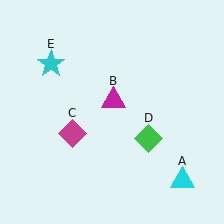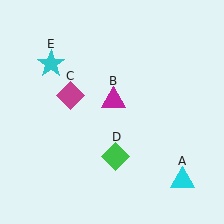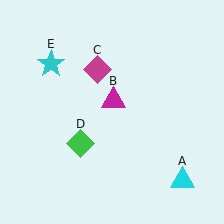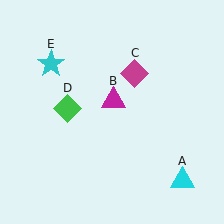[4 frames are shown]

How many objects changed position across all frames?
2 objects changed position: magenta diamond (object C), green diamond (object D).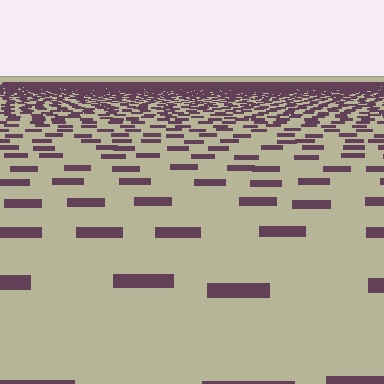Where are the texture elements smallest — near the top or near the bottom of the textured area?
Near the top.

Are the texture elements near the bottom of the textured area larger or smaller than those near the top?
Larger. Near the bottom, elements are closer to the viewer and appear at a bigger on-screen size.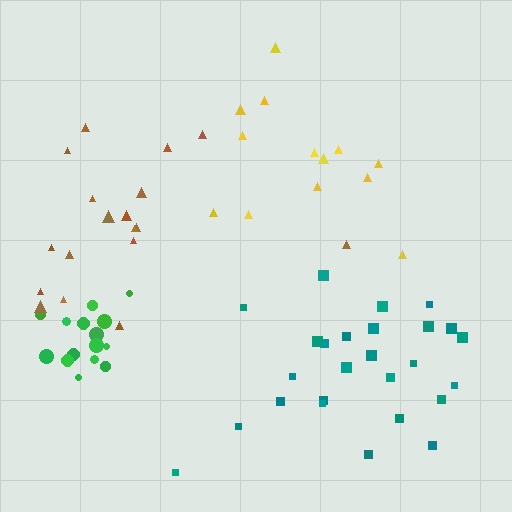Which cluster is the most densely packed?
Green.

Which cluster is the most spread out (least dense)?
Yellow.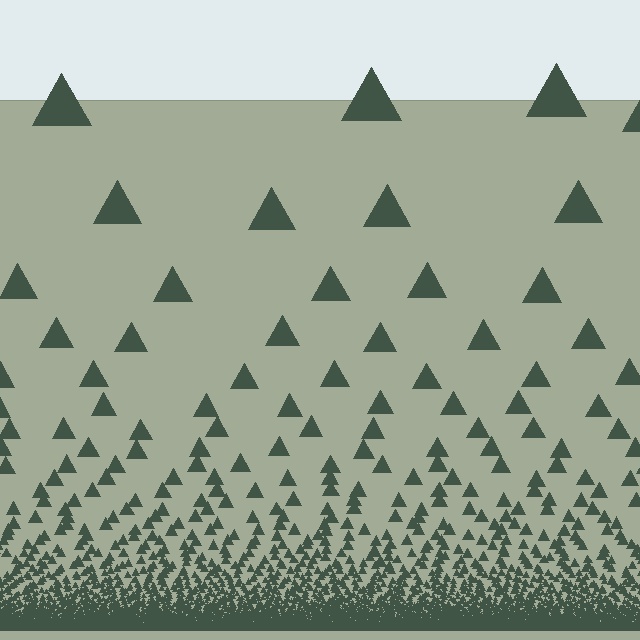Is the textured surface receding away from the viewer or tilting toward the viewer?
The surface appears to tilt toward the viewer. Texture elements get larger and sparser toward the top.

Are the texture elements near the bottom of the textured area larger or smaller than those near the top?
Smaller. The gradient is inverted — elements near the bottom are smaller and denser.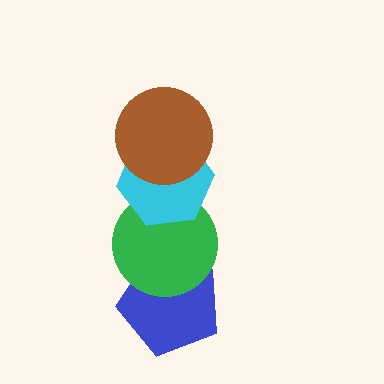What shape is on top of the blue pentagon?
The green circle is on top of the blue pentagon.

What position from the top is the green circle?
The green circle is 3rd from the top.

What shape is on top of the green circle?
The cyan hexagon is on top of the green circle.